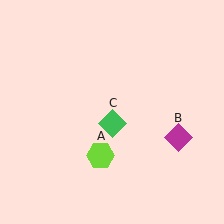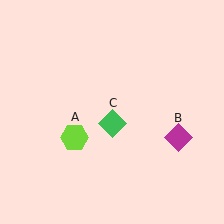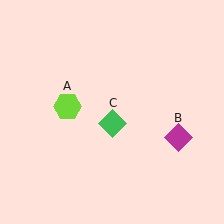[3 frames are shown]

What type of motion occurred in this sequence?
The lime hexagon (object A) rotated clockwise around the center of the scene.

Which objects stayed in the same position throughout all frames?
Magenta diamond (object B) and green diamond (object C) remained stationary.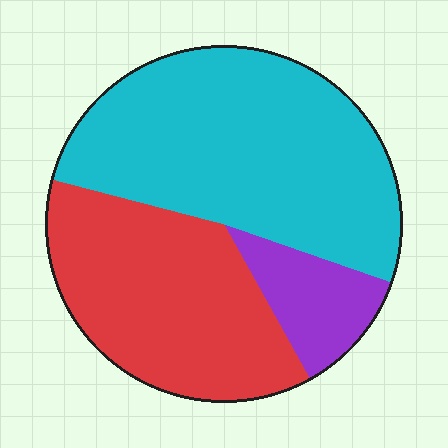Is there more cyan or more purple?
Cyan.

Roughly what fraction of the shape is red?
Red covers about 35% of the shape.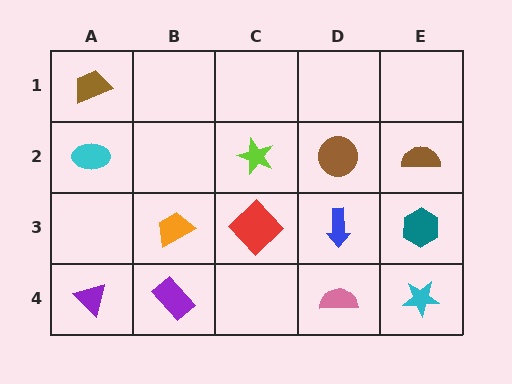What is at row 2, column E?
A brown semicircle.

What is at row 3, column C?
A red diamond.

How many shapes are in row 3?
4 shapes.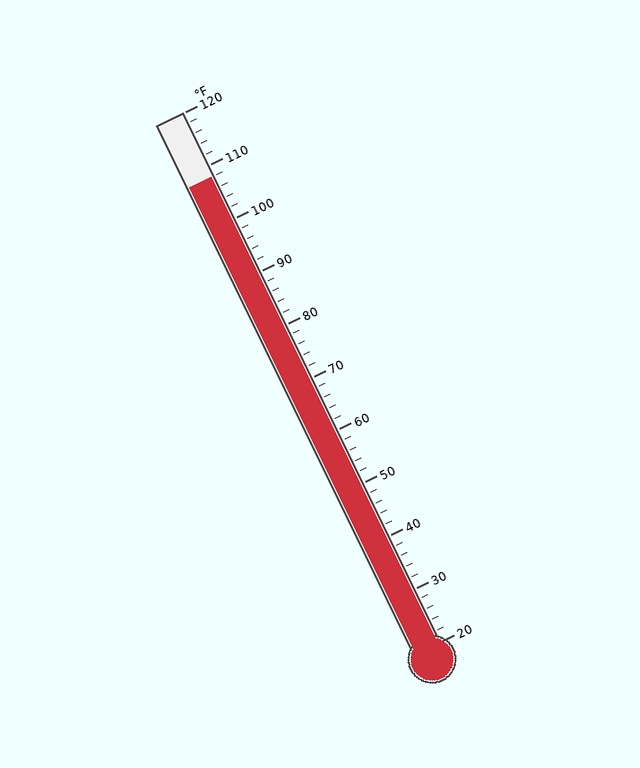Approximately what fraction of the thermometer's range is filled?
The thermometer is filled to approximately 90% of its range.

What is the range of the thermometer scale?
The thermometer scale ranges from 20°F to 120°F.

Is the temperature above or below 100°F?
The temperature is above 100°F.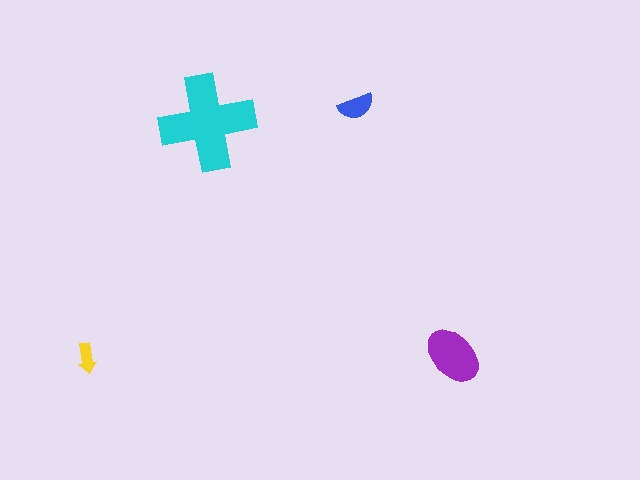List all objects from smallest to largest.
The yellow arrow, the blue semicircle, the purple ellipse, the cyan cross.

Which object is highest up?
The blue semicircle is topmost.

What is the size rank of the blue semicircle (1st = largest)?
3rd.